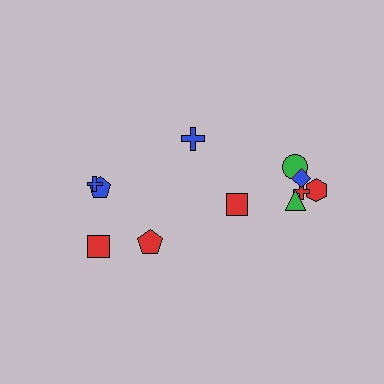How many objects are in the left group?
There are 4 objects.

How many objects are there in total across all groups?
There are 11 objects.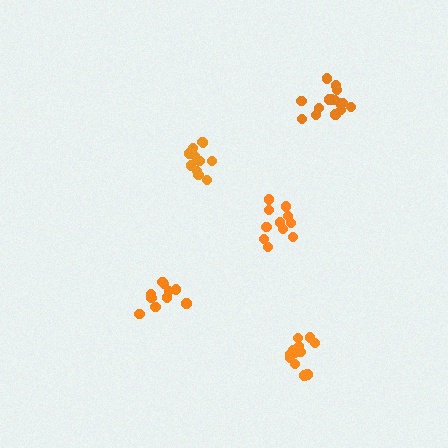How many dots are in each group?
Group 1: 10 dots, Group 2: 12 dots, Group 3: 11 dots, Group 4: 15 dots, Group 5: 11 dots (59 total).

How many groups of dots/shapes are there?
There are 5 groups.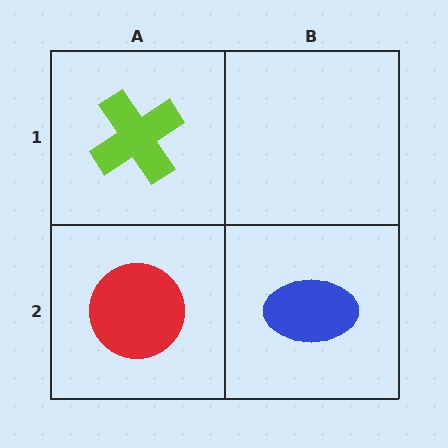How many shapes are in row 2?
2 shapes.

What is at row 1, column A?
A lime cross.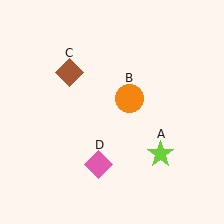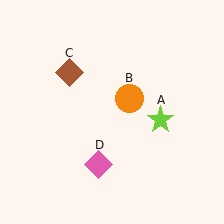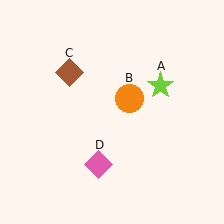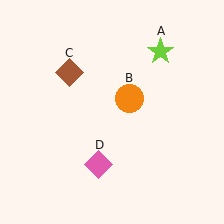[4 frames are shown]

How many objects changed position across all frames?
1 object changed position: lime star (object A).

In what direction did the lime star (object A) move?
The lime star (object A) moved up.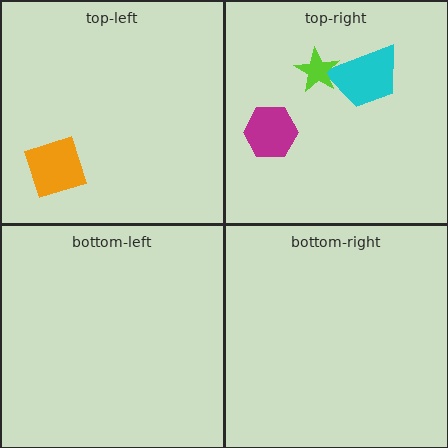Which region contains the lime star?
The top-right region.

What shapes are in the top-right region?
The cyan trapezoid, the magenta hexagon, the lime star.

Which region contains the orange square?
The top-left region.